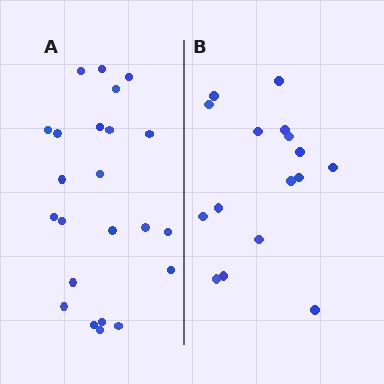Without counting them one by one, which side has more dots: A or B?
Region A (the left region) has more dots.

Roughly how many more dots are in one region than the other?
Region A has roughly 8 or so more dots than region B.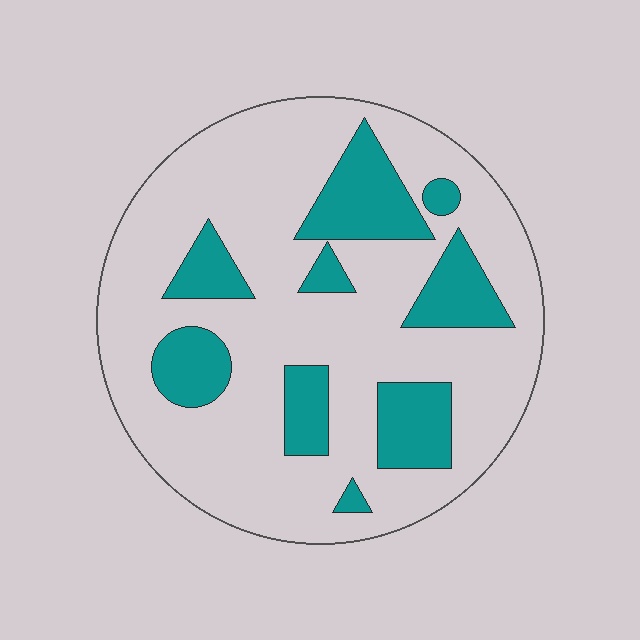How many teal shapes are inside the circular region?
9.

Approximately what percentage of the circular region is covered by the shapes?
Approximately 25%.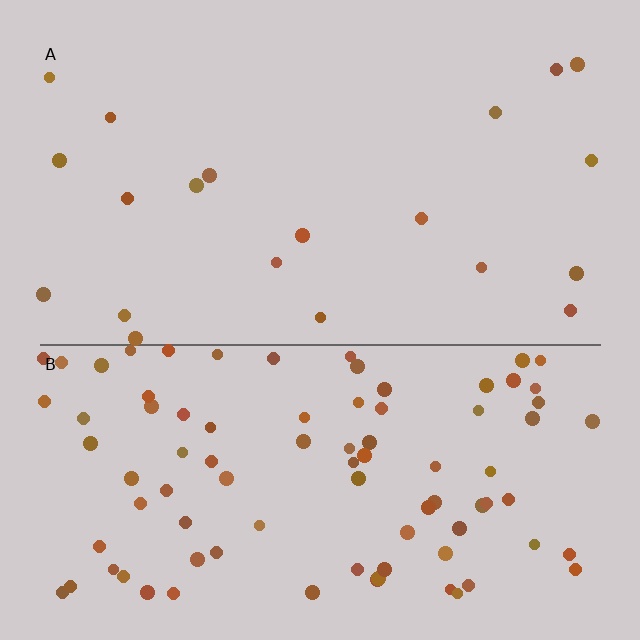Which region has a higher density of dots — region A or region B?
B (the bottom).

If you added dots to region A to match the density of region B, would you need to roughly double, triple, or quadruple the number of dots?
Approximately quadruple.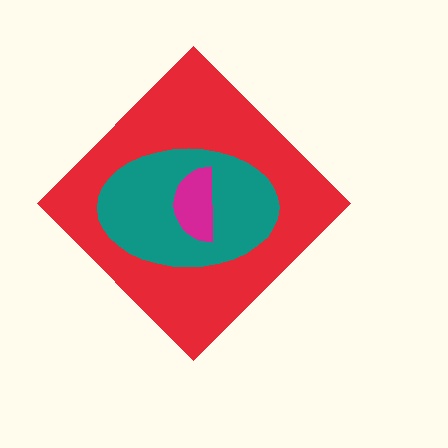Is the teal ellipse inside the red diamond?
Yes.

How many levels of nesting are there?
3.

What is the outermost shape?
The red diamond.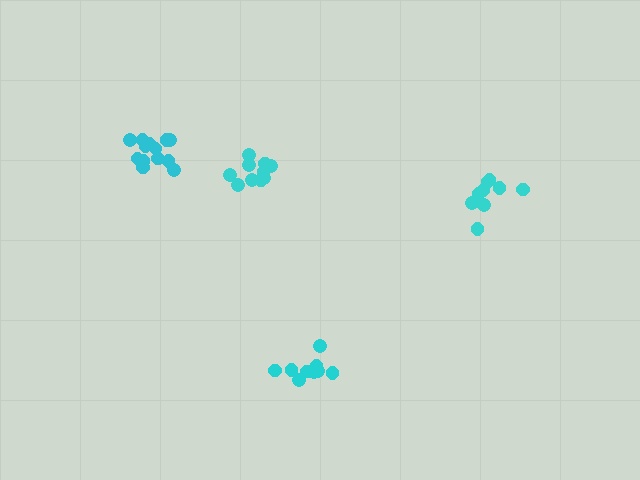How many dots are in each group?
Group 1: 10 dots, Group 2: 9 dots, Group 3: 13 dots, Group 4: 10 dots (42 total).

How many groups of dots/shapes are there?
There are 4 groups.